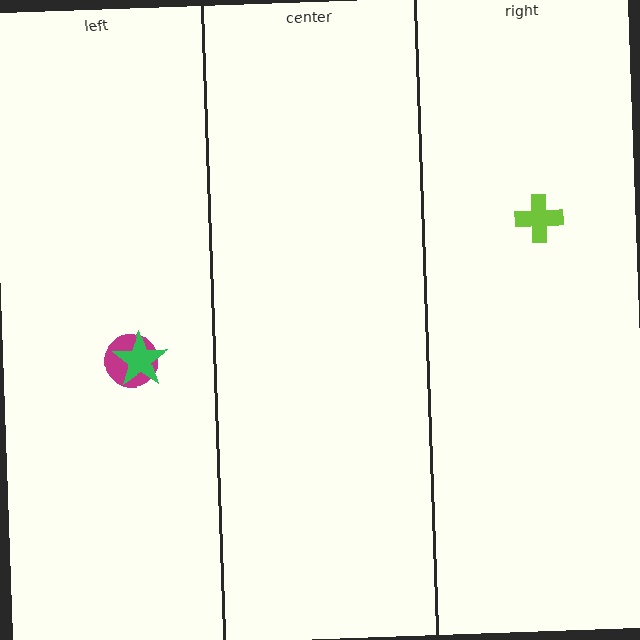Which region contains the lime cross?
The right region.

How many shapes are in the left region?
2.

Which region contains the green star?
The left region.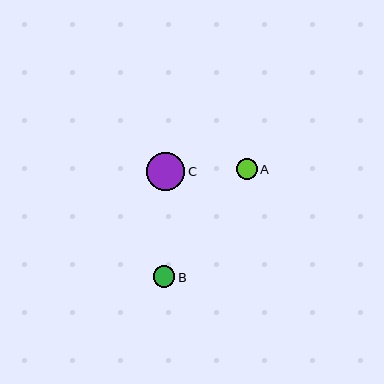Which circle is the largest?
Circle C is the largest with a size of approximately 38 pixels.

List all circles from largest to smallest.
From largest to smallest: C, B, A.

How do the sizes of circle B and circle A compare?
Circle B and circle A are approximately the same size.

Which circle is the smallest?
Circle A is the smallest with a size of approximately 21 pixels.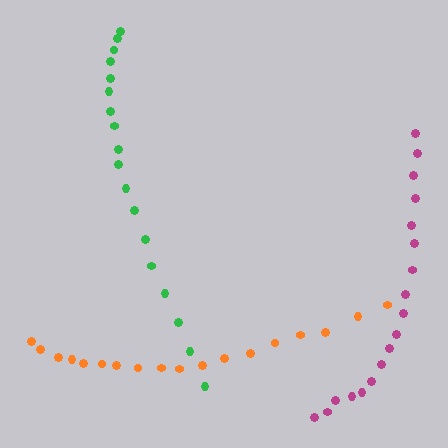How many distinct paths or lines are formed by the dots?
There are 3 distinct paths.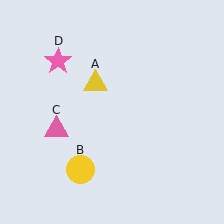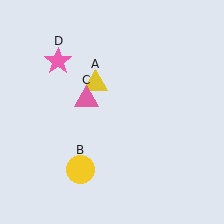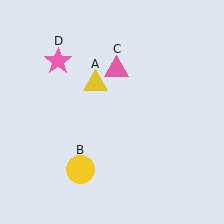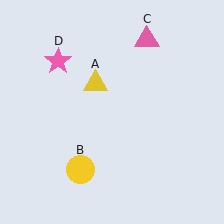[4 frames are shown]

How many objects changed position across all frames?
1 object changed position: pink triangle (object C).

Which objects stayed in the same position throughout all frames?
Yellow triangle (object A) and yellow circle (object B) and pink star (object D) remained stationary.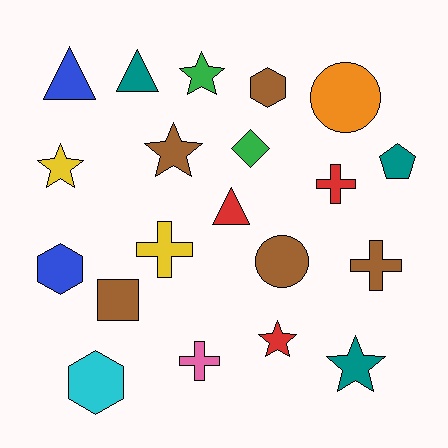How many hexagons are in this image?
There are 3 hexagons.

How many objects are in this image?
There are 20 objects.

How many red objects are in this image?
There are 3 red objects.